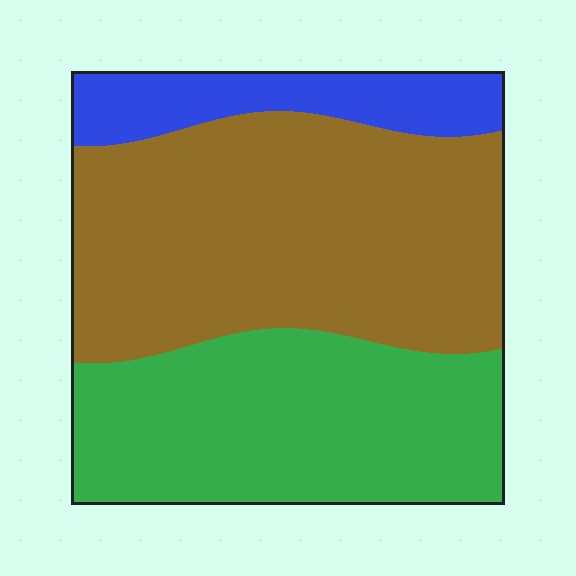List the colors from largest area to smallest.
From largest to smallest: brown, green, blue.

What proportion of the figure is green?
Green covers about 35% of the figure.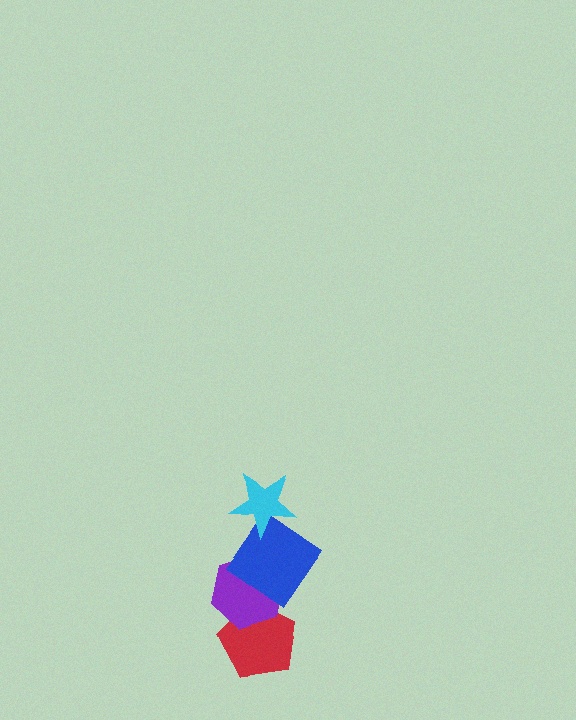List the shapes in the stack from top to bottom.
From top to bottom: the cyan star, the blue diamond, the purple hexagon, the red pentagon.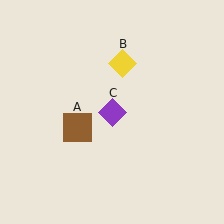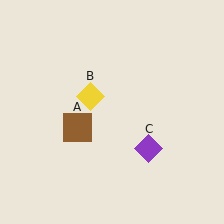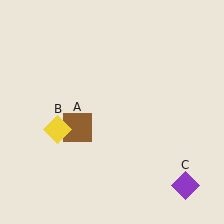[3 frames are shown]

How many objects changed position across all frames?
2 objects changed position: yellow diamond (object B), purple diamond (object C).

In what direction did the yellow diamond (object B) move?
The yellow diamond (object B) moved down and to the left.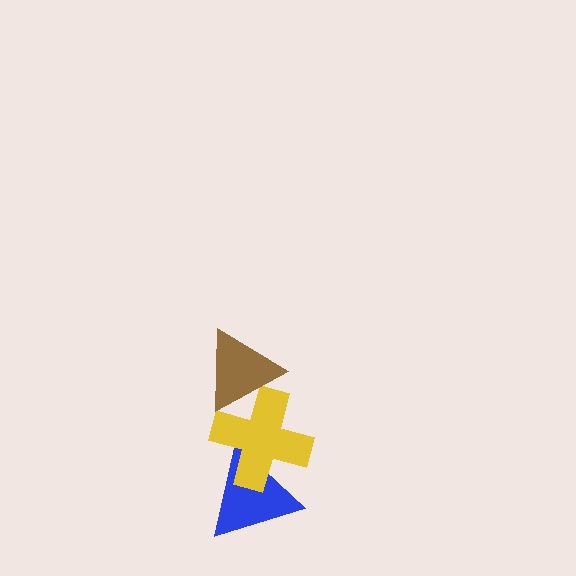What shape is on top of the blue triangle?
The yellow cross is on top of the blue triangle.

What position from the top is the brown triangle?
The brown triangle is 1st from the top.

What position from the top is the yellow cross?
The yellow cross is 2nd from the top.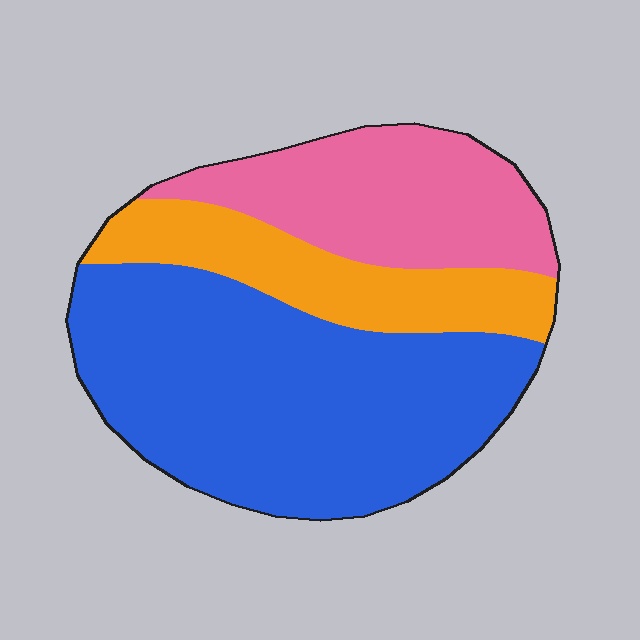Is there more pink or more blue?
Blue.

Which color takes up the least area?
Orange, at roughly 20%.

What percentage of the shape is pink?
Pink takes up about one quarter (1/4) of the shape.